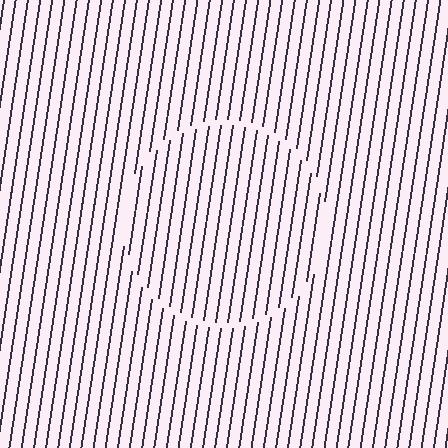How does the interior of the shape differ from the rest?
The interior of the shape contains the same grating, shifted by half a period — the contour is defined by the phase discontinuity where line-ends from the inner and outer gratings abut.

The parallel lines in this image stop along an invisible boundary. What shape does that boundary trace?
An illusory circle. The interior of the shape contains the same grating, shifted by half a period — the contour is defined by the phase discontinuity where line-ends from the inner and outer gratings abut.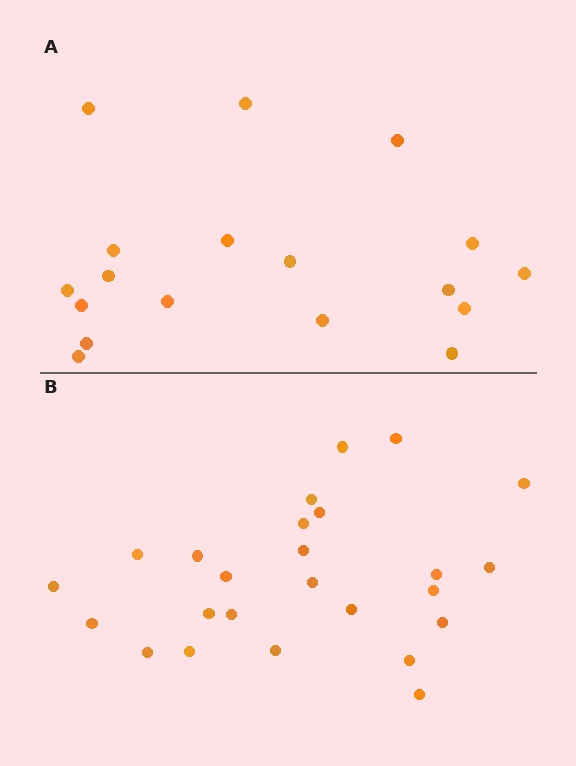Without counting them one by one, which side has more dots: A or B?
Region B (the bottom region) has more dots.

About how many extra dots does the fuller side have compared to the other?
Region B has roughly 8 or so more dots than region A.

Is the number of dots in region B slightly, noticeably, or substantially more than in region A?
Region B has noticeably more, but not dramatically so. The ratio is roughly 1.4 to 1.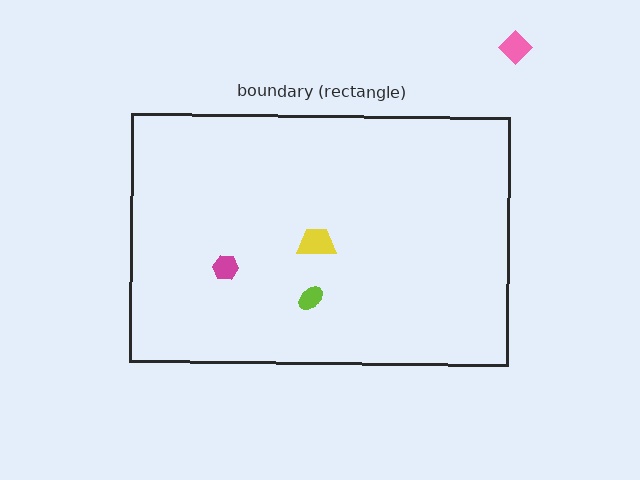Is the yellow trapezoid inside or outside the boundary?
Inside.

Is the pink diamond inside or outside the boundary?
Outside.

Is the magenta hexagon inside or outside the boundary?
Inside.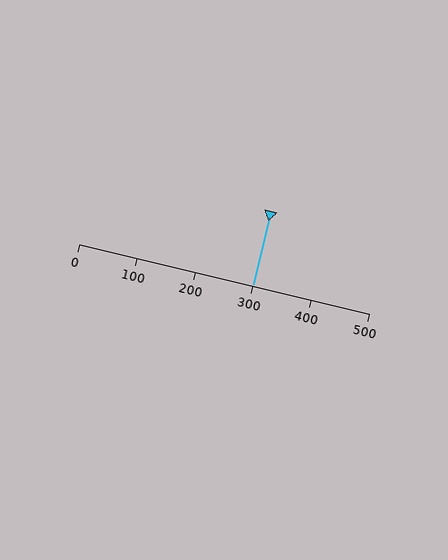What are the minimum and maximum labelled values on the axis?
The axis runs from 0 to 500.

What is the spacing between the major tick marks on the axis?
The major ticks are spaced 100 apart.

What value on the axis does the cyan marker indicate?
The marker indicates approximately 300.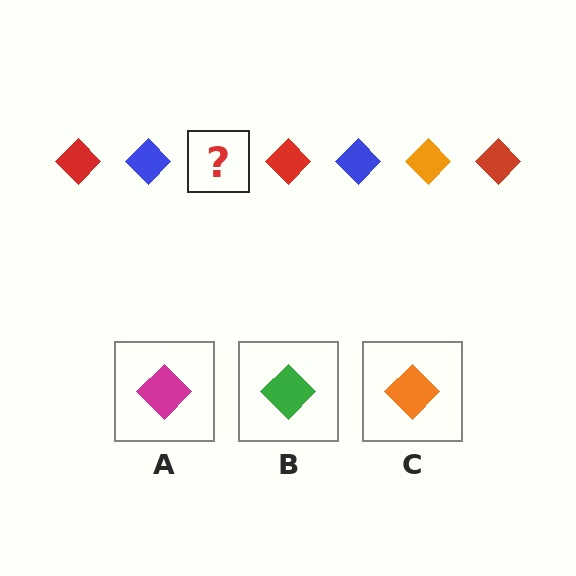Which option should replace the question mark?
Option C.